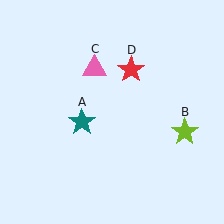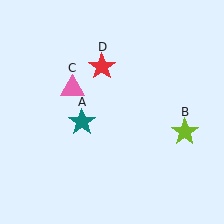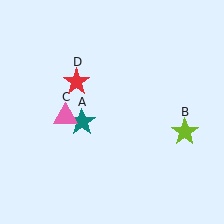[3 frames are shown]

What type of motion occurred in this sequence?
The pink triangle (object C), red star (object D) rotated counterclockwise around the center of the scene.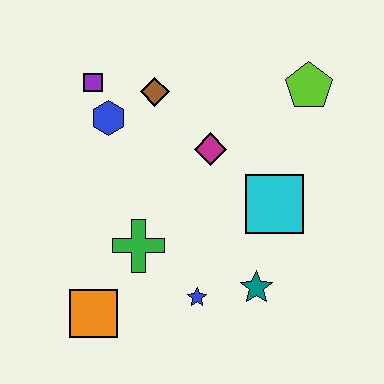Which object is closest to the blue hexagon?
The purple square is closest to the blue hexagon.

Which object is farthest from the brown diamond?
The orange square is farthest from the brown diamond.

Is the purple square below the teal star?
No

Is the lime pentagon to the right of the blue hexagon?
Yes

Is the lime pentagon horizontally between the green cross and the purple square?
No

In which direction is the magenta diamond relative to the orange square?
The magenta diamond is above the orange square.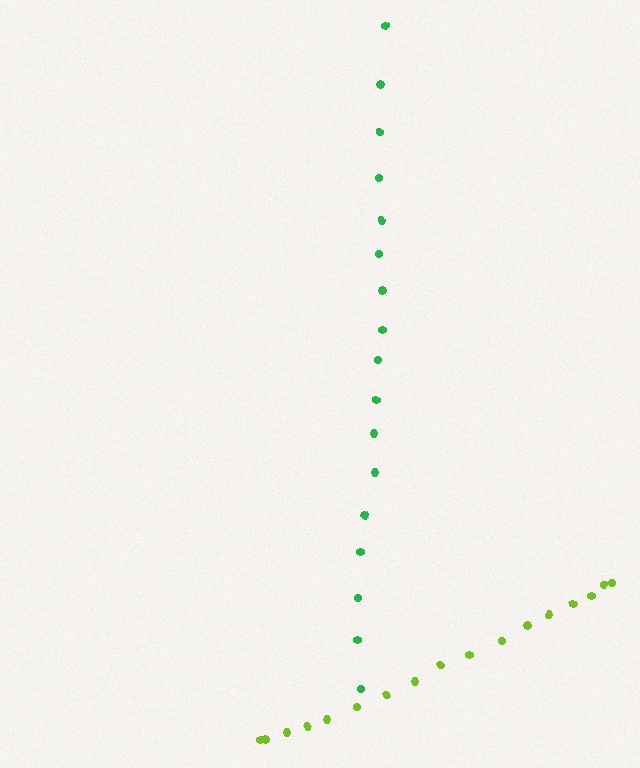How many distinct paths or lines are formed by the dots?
There are 2 distinct paths.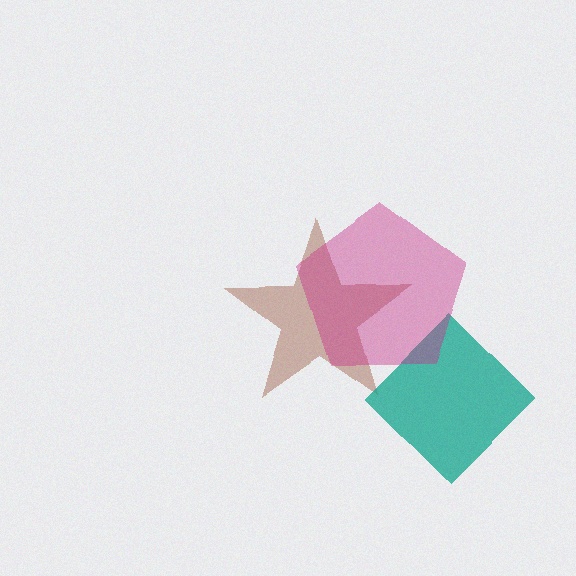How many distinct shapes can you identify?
There are 3 distinct shapes: a brown star, a teal diamond, a magenta pentagon.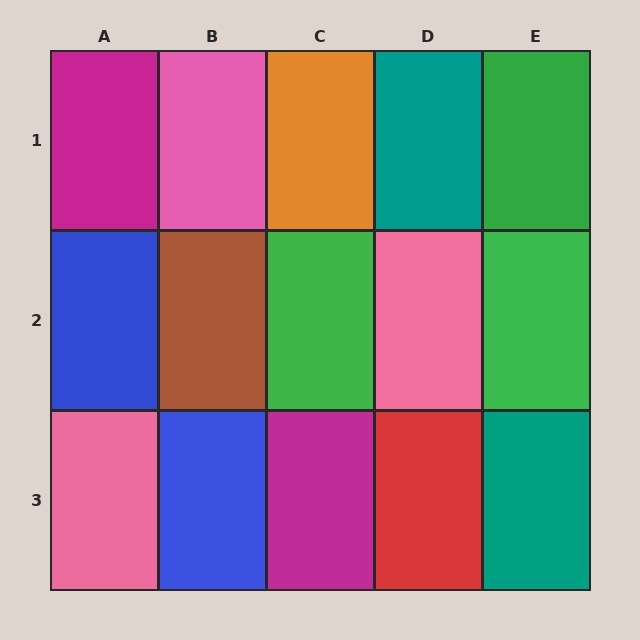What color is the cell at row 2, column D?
Pink.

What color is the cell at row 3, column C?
Magenta.